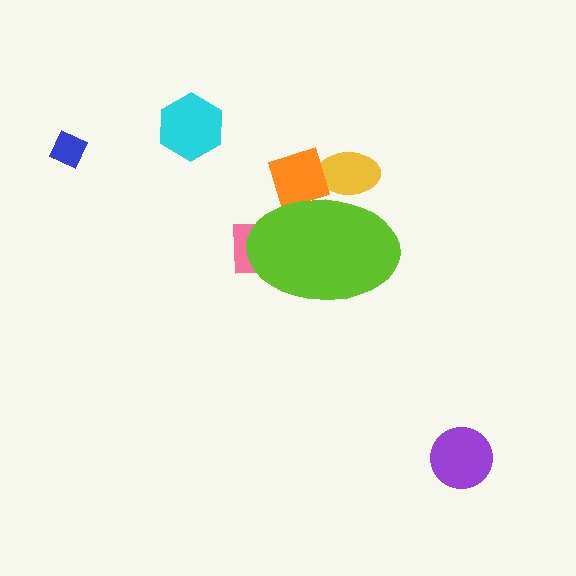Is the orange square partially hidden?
Yes, the orange square is partially hidden behind the lime ellipse.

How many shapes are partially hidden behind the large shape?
3 shapes are partially hidden.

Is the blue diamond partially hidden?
No, the blue diamond is fully visible.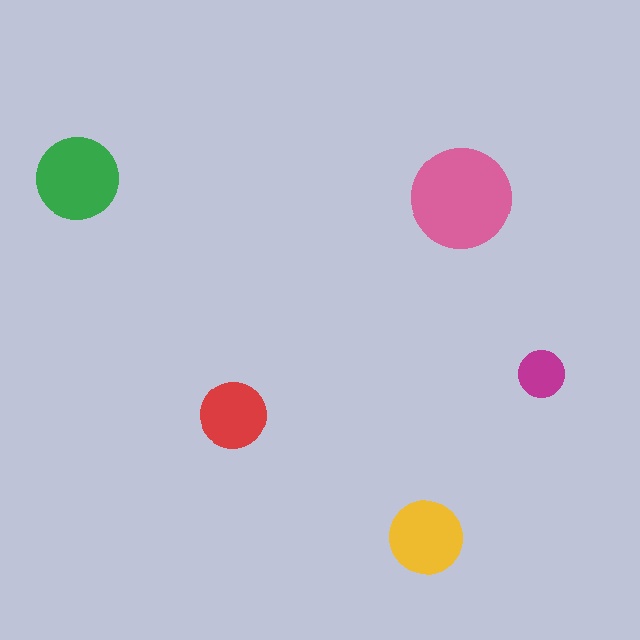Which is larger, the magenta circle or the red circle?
The red one.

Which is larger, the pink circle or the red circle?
The pink one.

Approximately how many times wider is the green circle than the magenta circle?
About 1.5 times wider.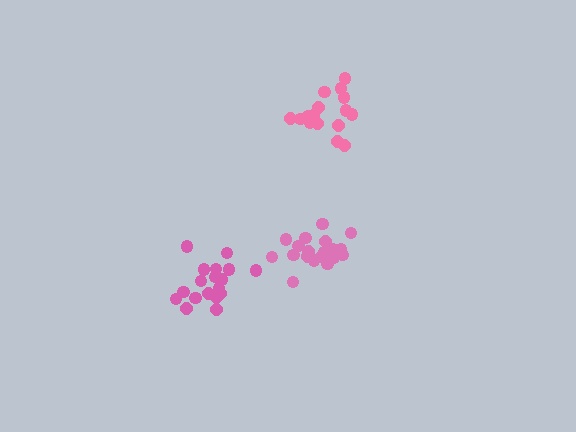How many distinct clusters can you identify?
There are 3 distinct clusters.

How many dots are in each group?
Group 1: 21 dots, Group 2: 19 dots, Group 3: 17 dots (57 total).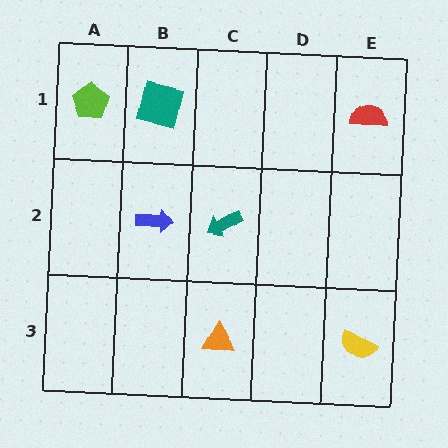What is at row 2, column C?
A teal arrow.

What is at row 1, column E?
A red semicircle.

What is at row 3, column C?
An orange triangle.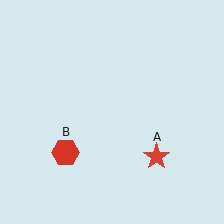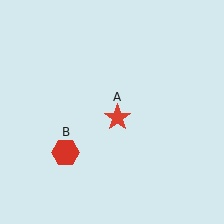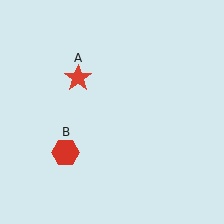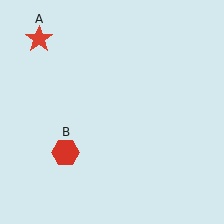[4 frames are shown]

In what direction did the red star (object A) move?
The red star (object A) moved up and to the left.